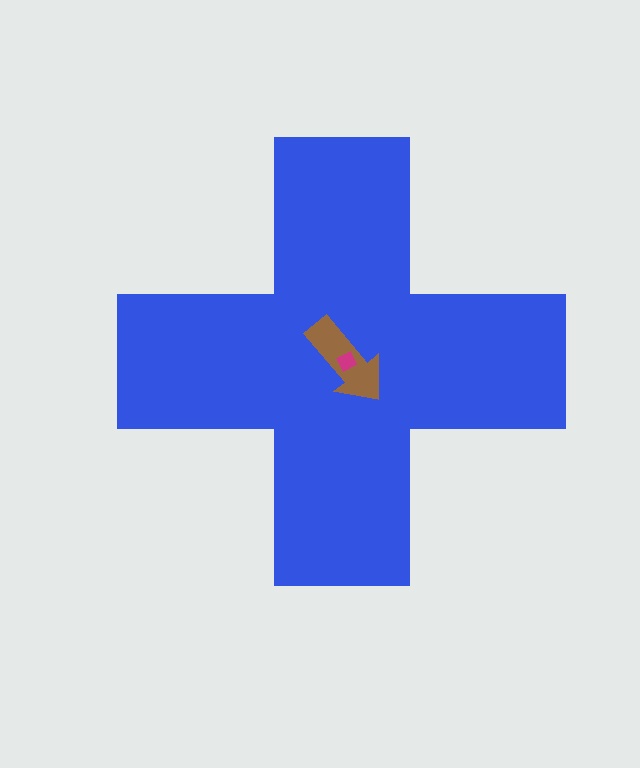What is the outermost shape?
The blue cross.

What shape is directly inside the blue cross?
The brown arrow.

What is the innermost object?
The magenta square.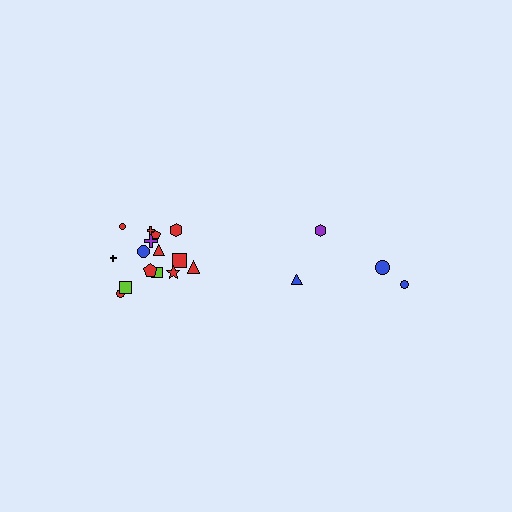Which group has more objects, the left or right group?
The left group.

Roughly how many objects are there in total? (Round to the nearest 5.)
Roughly 20 objects in total.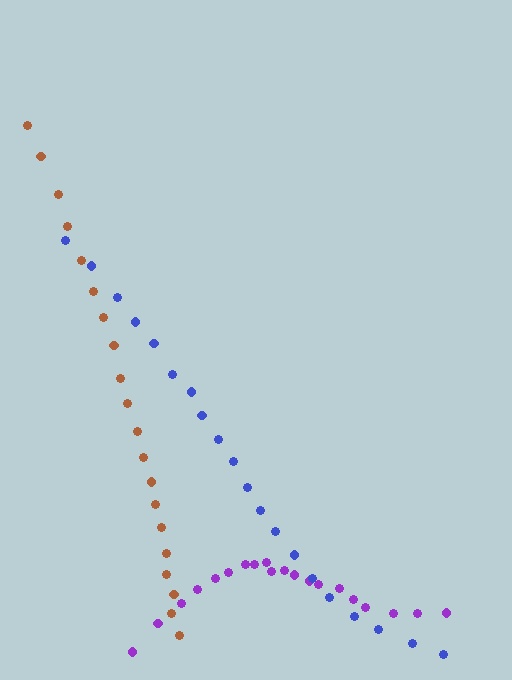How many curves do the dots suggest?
There are 3 distinct paths.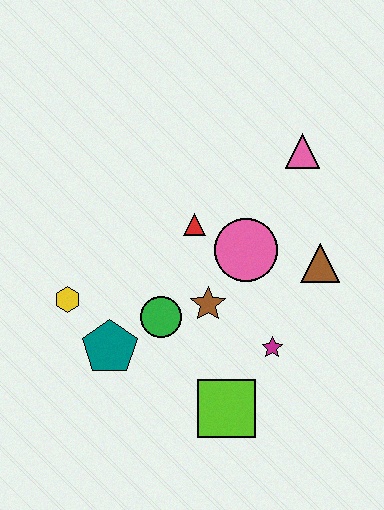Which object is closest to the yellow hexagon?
The teal pentagon is closest to the yellow hexagon.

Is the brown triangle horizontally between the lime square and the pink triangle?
No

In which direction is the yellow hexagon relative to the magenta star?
The yellow hexagon is to the left of the magenta star.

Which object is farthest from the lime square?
The pink triangle is farthest from the lime square.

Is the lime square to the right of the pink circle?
No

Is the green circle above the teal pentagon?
Yes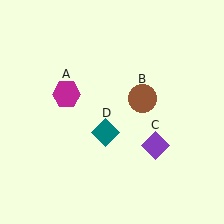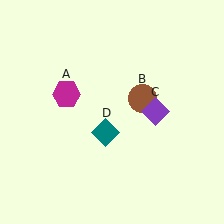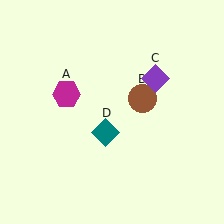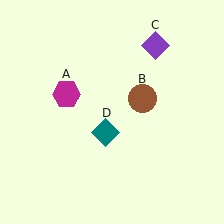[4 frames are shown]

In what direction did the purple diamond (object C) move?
The purple diamond (object C) moved up.